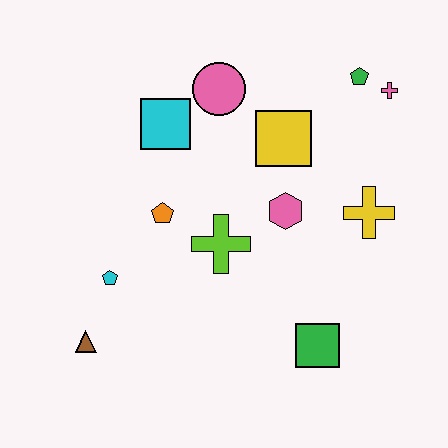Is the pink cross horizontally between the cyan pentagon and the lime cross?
No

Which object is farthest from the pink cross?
The brown triangle is farthest from the pink cross.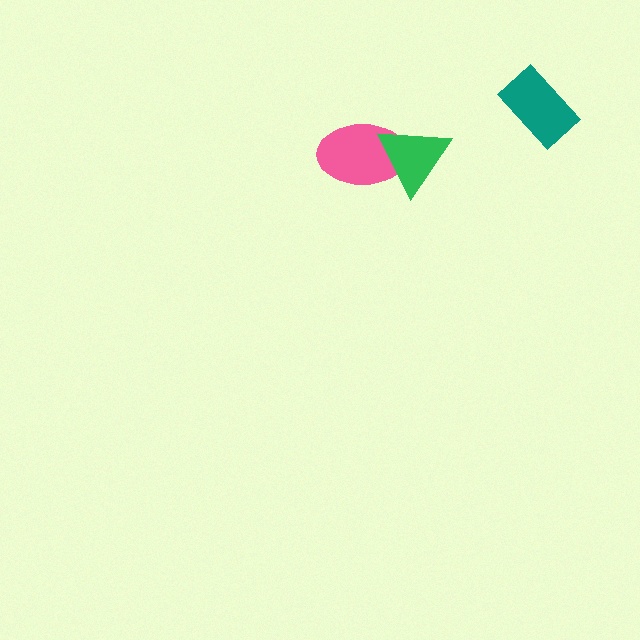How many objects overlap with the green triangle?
1 object overlaps with the green triangle.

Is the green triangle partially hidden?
No, no other shape covers it.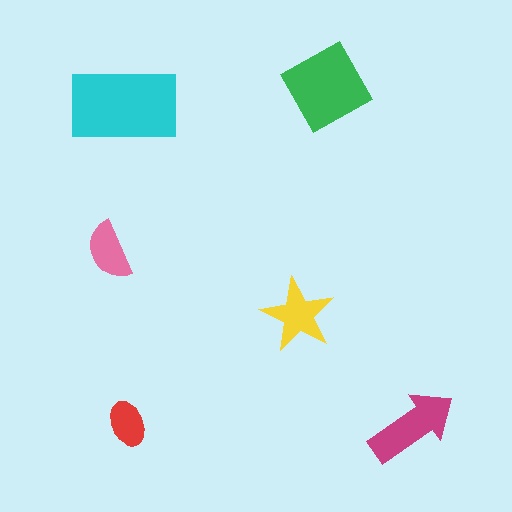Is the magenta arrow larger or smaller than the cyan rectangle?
Smaller.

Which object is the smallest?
The red ellipse.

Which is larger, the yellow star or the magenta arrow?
The magenta arrow.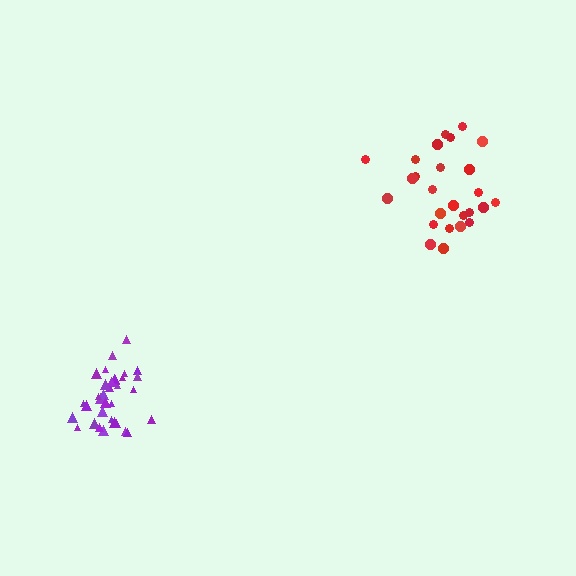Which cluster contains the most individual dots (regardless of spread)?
Purple (35).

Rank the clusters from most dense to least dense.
purple, red.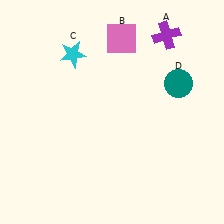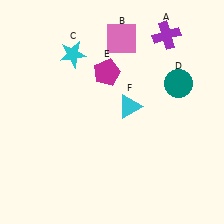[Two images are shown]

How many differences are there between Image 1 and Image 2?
There are 2 differences between the two images.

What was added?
A magenta pentagon (E), a cyan triangle (F) were added in Image 2.